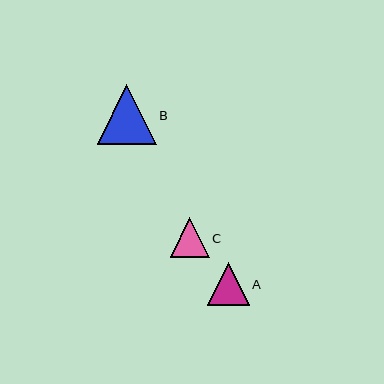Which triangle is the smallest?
Triangle C is the smallest with a size of approximately 39 pixels.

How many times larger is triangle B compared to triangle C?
Triangle B is approximately 1.5 times the size of triangle C.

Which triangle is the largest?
Triangle B is the largest with a size of approximately 59 pixels.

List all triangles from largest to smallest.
From largest to smallest: B, A, C.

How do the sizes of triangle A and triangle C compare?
Triangle A and triangle C are approximately the same size.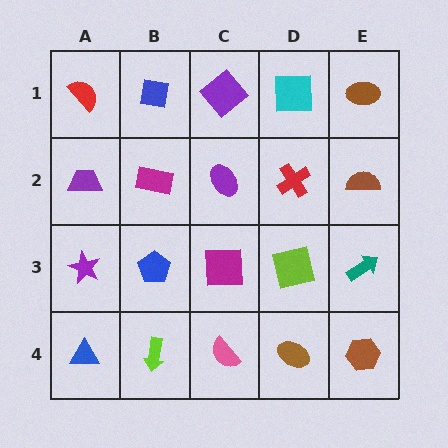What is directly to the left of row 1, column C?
A blue square.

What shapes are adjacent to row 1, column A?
A purple trapezoid (row 2, column A), a blue square (row 1, column B).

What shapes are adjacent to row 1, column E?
A brown semicircle (row 2, column E), a cyan square (row 1, column D).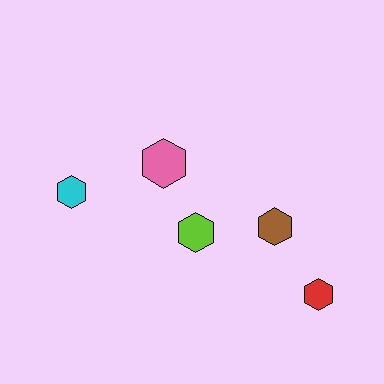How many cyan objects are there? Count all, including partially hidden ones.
There is 1 cyan object.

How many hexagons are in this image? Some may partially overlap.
There are 5 hexagons.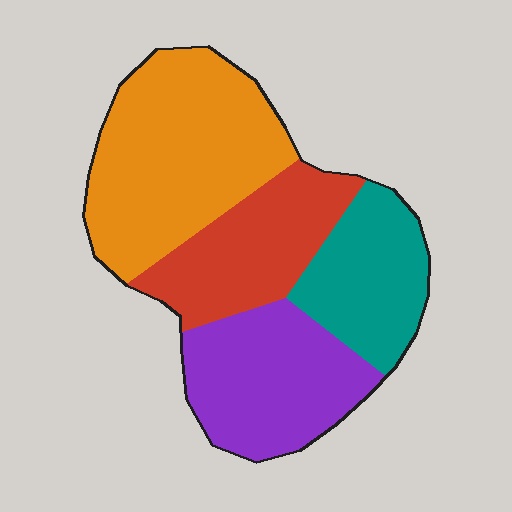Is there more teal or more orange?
Orange.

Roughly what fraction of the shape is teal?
Teal takes up about one fifth (1/5) of the shape.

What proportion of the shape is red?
Red covers about 20% of the shape.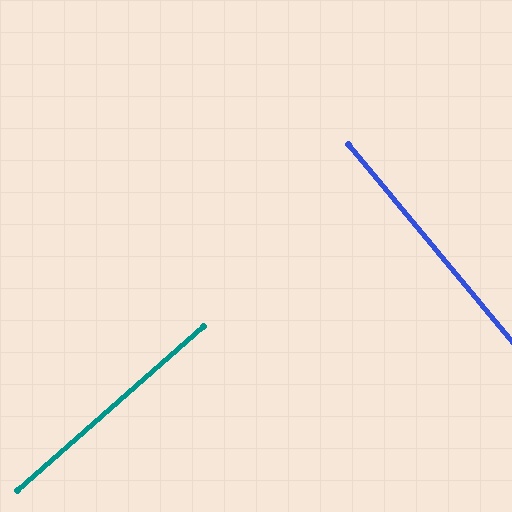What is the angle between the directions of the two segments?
Approximately 88 degrees.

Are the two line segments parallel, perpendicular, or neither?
Perpendicular — they meet at approximately 88°.